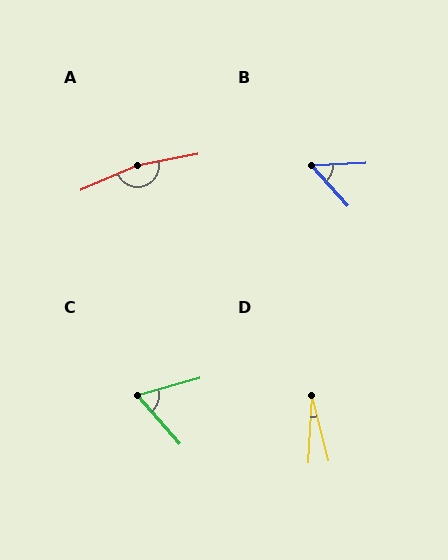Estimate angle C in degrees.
Approximately 64 degrees.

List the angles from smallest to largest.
D (17°), B (50°), C (64°), A (168°).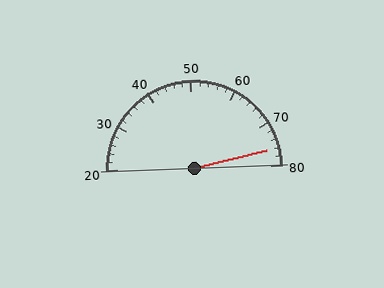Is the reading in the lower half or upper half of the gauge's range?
The reading is in the upper half of the range (20 to 80).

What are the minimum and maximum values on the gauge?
The gauge ranges from 20 to 80.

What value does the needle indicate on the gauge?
The needle indicates approximately 76.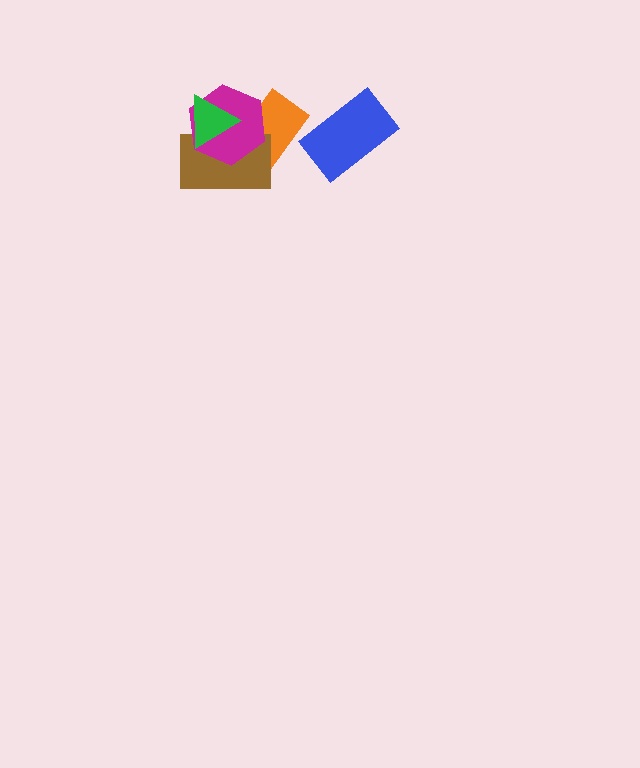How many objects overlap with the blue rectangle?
0 objects overlap with the blue rectangle.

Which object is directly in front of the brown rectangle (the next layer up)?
The magenta hexagon is directly in front of the brown rectangle.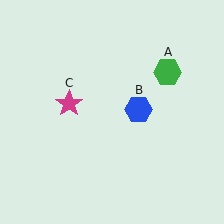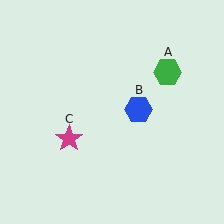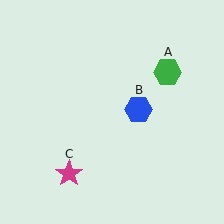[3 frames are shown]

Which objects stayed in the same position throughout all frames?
Green hexagon (object A) and blue hexagon (object B) remained stationary.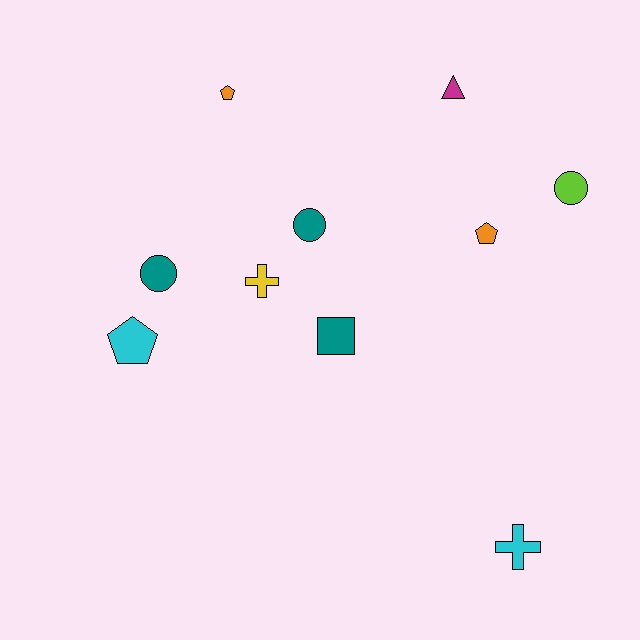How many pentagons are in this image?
There are 3 pentagons.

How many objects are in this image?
There are 10 objects.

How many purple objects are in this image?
There are no purple objects.